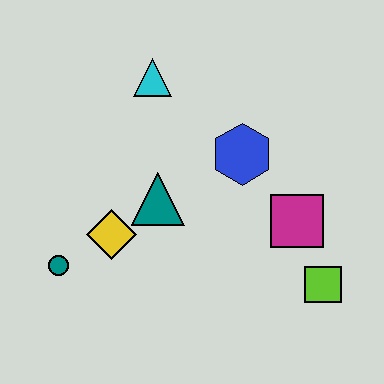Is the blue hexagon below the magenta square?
No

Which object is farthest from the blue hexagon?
The teal circle is farthest from the blue hexagon.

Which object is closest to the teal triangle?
The yellow diamond is closest to the teal triangle.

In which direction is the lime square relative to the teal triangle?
The lime square is to the right of the teal triangle.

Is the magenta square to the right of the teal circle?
Yes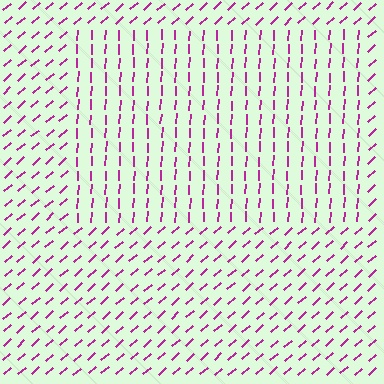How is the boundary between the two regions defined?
The boundary is defined purely by a change in line orientation (approximately 45 degrees difference). All lines are the same color and thickness.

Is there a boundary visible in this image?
Yes, there is a texture boundary formed by a change in line orientation.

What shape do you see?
I see a rectangle.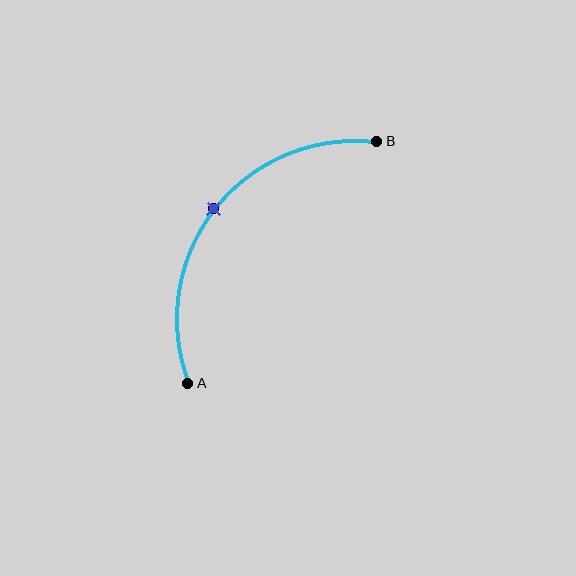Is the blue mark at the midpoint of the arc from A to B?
Yes. The blue mark lies on the arc at equal arc-length from both A and B — it is the arc midpoint.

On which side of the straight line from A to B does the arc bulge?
The arc bulges above and to the left of the straight line connecting A and B.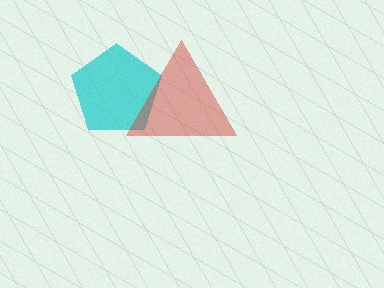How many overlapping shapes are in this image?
There are 2 overlapping shapes in the image.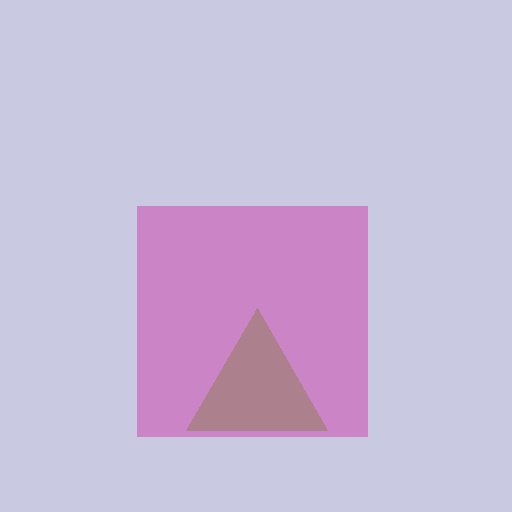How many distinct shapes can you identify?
There are 2 distinct shapes: a lime triangle, a magenta square.